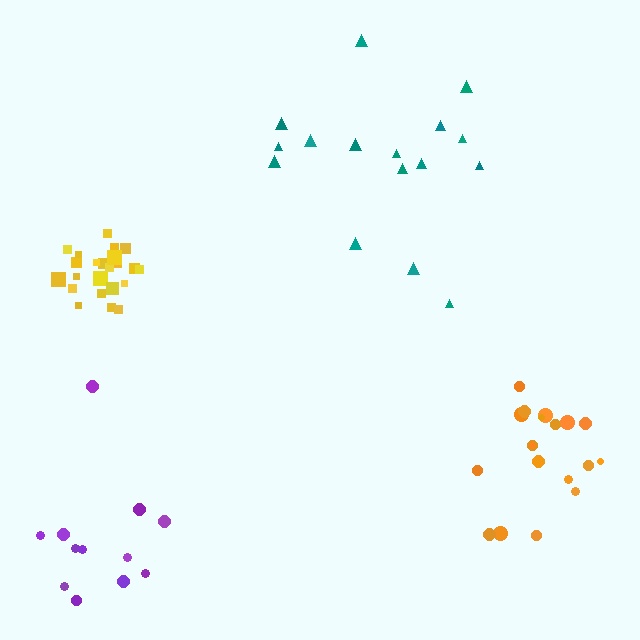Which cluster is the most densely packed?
Yellow.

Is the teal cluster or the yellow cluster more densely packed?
Yellow.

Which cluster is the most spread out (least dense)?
Purple.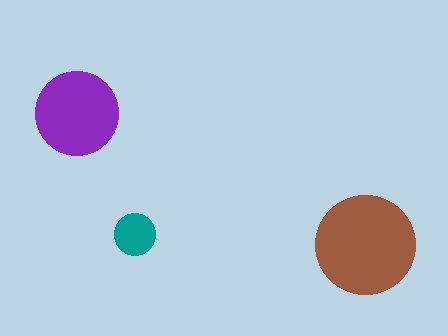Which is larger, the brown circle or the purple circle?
The brown one.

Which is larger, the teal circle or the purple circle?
The purple one.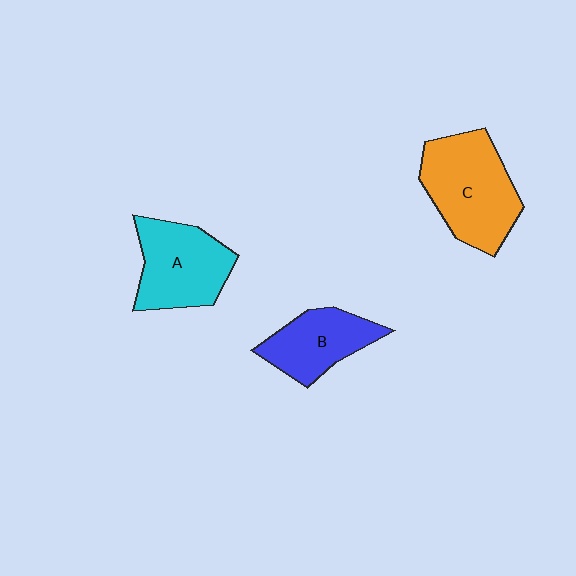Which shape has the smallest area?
Shape B (blue).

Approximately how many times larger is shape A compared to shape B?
Approximately 1.2 times.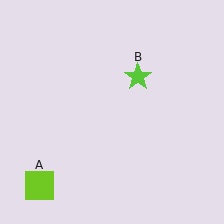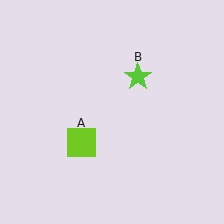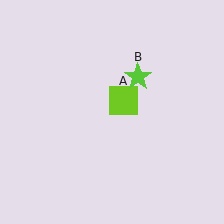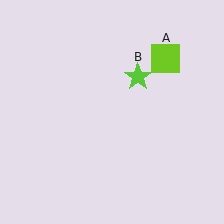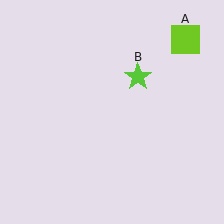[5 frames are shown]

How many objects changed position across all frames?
1 object changed position: lime square (object A).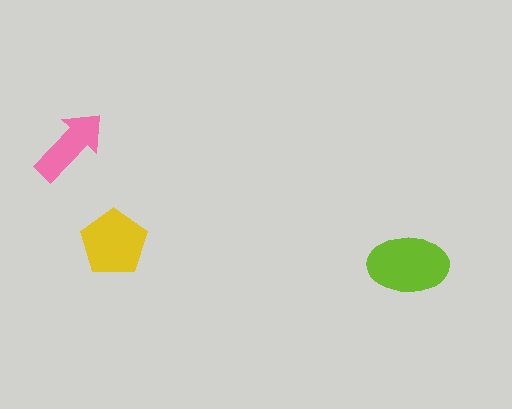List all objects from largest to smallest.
The lime ellipse, the yellow pentagon, the pink arrow.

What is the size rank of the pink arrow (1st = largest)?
3rd.